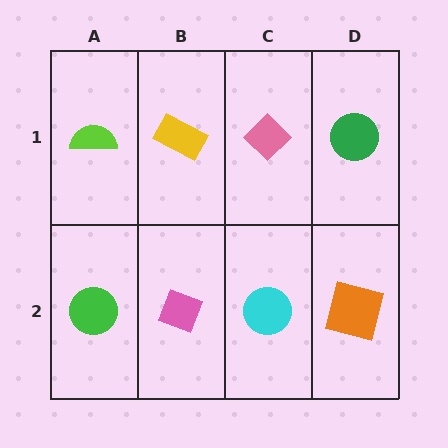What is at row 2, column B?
A pink diamond.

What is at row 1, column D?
A green circle.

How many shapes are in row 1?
4 shapes.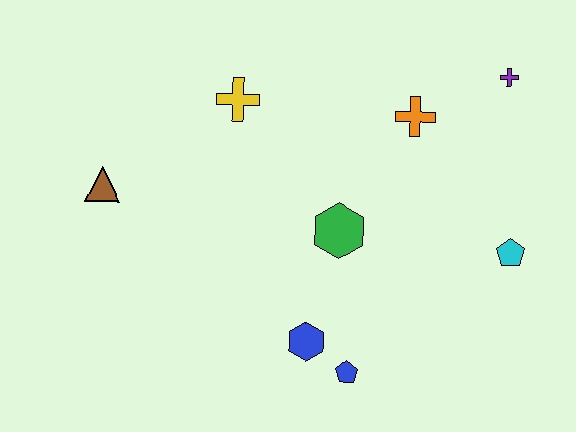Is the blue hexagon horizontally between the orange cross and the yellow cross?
Yes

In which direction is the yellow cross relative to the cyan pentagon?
The yellow cross is to the left of the cyan pentagon.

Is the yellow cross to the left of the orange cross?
Yes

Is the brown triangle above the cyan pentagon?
Yes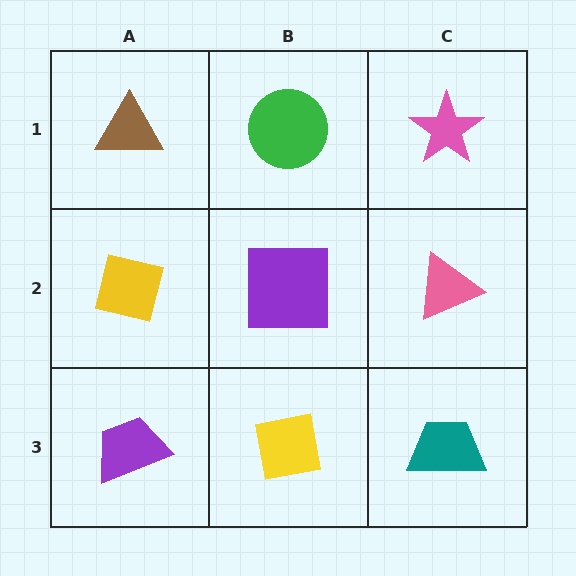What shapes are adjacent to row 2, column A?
A brown triangle (row 1, column A), a purple trapezoid (row 3, column A), a purple square (row 2, column B).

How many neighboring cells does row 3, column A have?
2.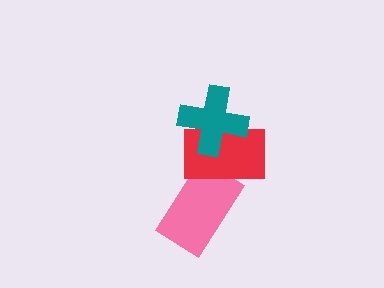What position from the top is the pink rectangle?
The pink rectangle is 3rd from the top.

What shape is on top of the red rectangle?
The teal cross is on top of the red rectangle.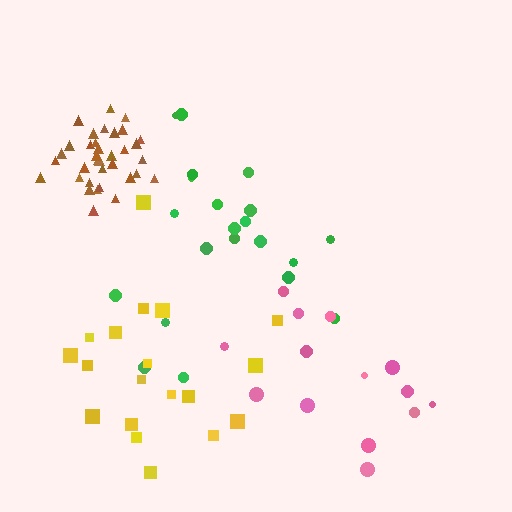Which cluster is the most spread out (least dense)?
Pink.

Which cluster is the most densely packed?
Brown.